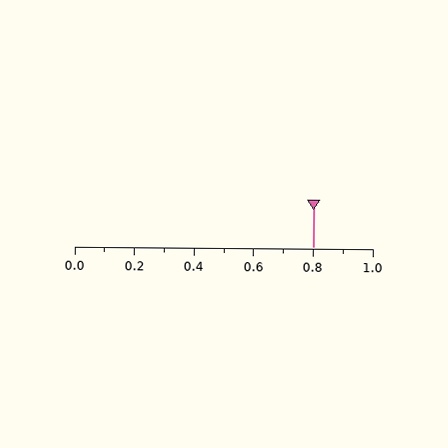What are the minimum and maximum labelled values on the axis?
The axis runs from 0.0 to 1.0.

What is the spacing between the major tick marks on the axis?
The major ticks are spaced 0.2 apart.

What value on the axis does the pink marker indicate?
The marker indicates approximately 0.8.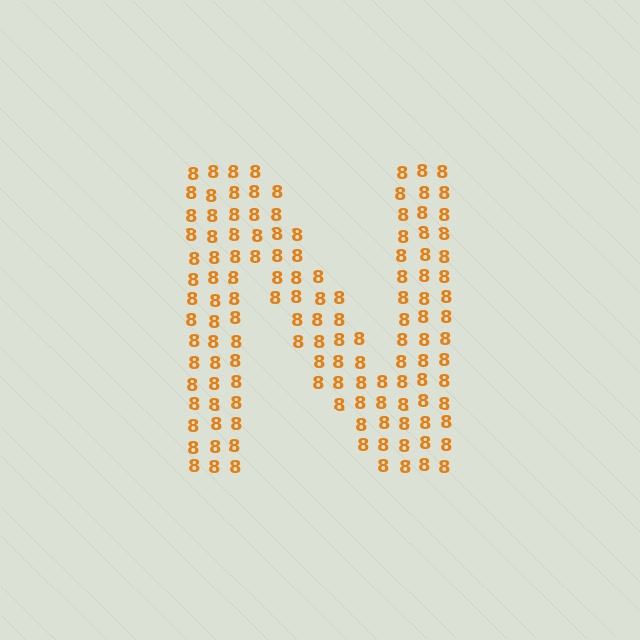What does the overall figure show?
The overall figure shows the letter N.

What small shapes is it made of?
It is made of small digit 8's.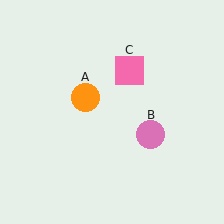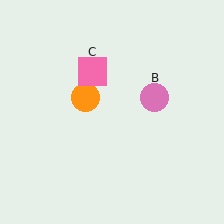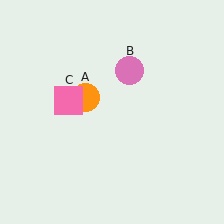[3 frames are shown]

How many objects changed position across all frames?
2 objects changed position: pink circle (object B), pink square (object C).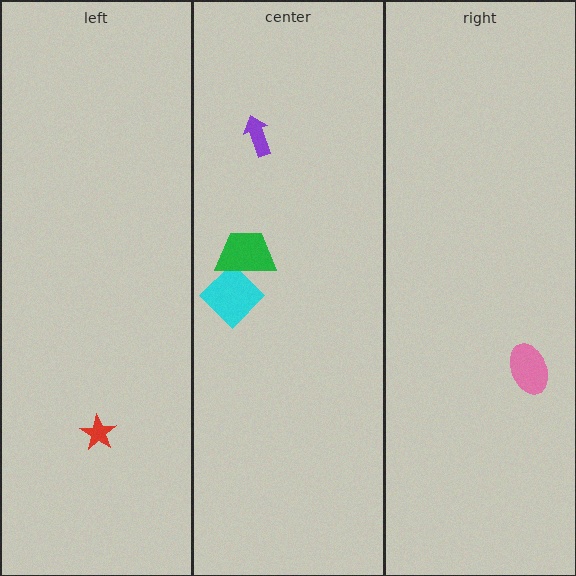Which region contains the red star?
The left region.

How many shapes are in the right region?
1.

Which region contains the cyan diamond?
The center region.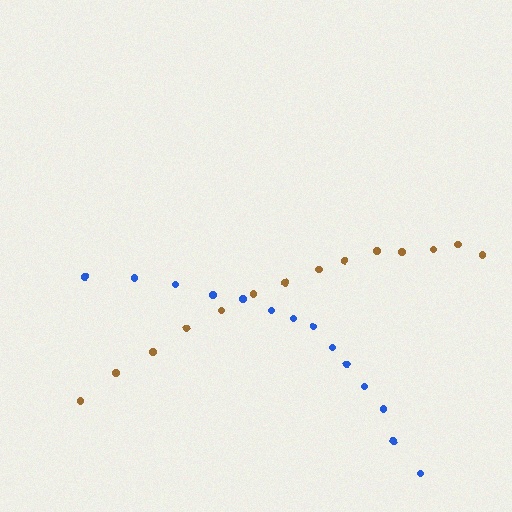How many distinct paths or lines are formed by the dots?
There are 2 distinct paths.